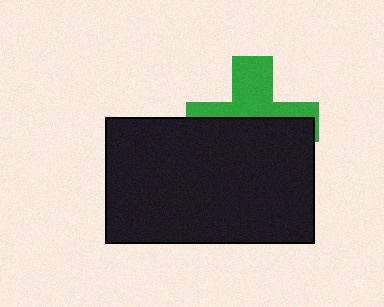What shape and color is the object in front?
The object in front is a black rectangle.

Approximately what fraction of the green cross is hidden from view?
Roughly 55% of the green cross is hidden behind the black rectangle.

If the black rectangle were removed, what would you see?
You would see the complete green cross.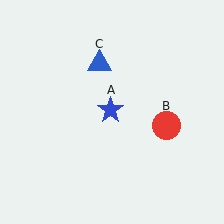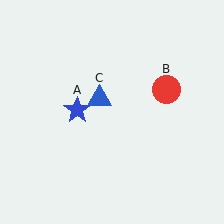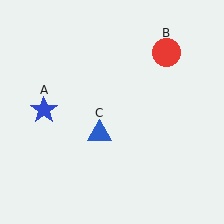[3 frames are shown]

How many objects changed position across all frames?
3 objects changed position: blue star (object A), red circle (object B), blue triangle (object C).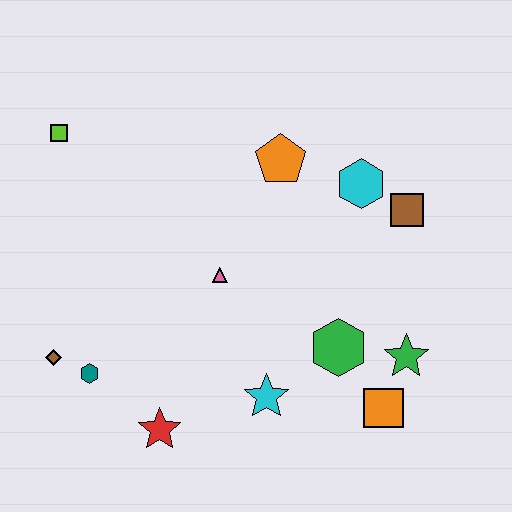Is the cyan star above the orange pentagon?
No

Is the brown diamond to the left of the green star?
Yes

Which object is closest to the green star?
The orange square is closest to the green star.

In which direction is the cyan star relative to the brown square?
The cyan star is below the brown square.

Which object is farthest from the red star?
The brown square is farthest from the red star.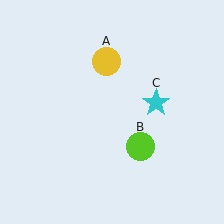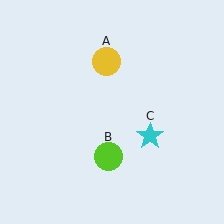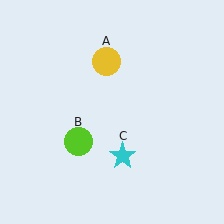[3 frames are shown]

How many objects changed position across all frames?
2 objects changed position: lime circle (object B), cyan star (object C).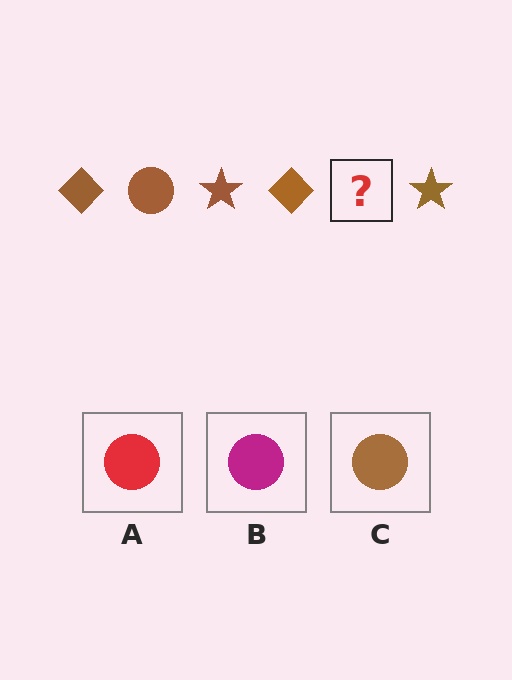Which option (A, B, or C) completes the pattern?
C.